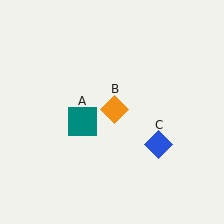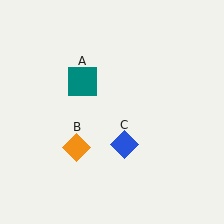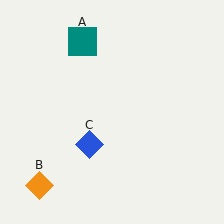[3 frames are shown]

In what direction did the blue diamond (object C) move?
The blue diamond (object C) moved left.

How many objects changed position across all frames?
3 objects changed position: teal square (object A), orange diamond (object B), blue diamond (object C).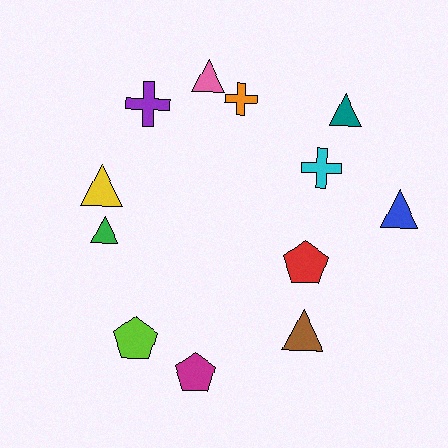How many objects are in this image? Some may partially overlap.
There are 12 objects.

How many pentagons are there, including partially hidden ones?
There are 3 pentagons.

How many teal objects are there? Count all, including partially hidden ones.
There is 1 teal object.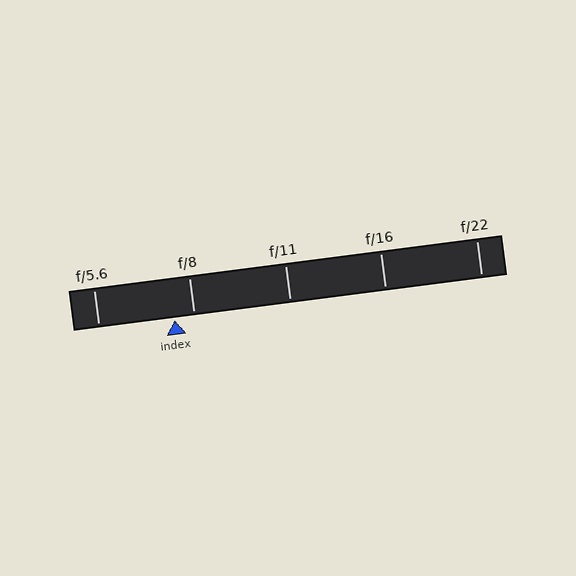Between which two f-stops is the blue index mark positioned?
The index mark is between f/5.6 and f/8.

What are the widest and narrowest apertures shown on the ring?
The widest aperture shown is f/5.6 and the narrowest is f/22.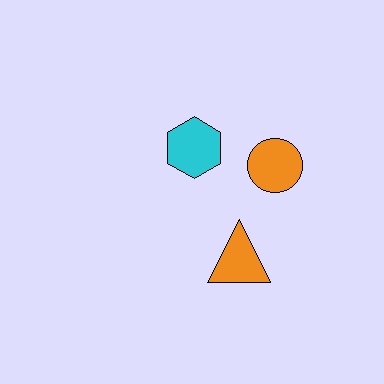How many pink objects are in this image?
There are no pink objects.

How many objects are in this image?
There are 3 objects.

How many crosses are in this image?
There are no crosses.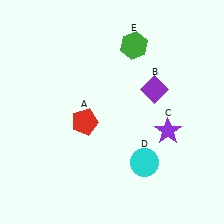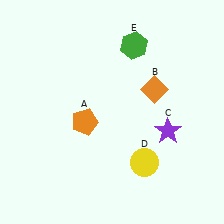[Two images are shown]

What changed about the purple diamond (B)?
In Image 1, B is purple. In Image 2, it changed to orange.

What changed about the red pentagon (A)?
In Image 1, A is red. In Image 2, it changed to orange.